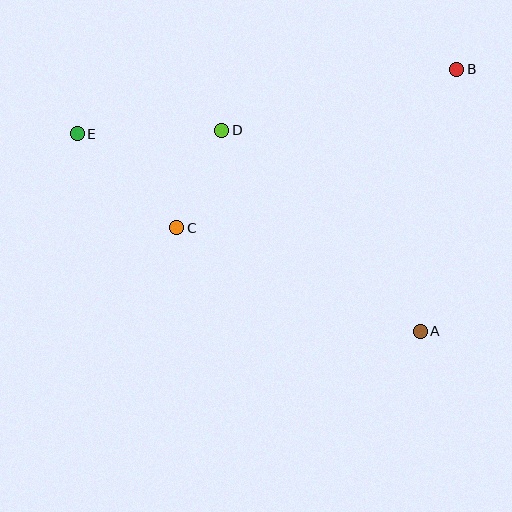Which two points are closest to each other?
Points C and D are closest to each other.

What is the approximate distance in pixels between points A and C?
The distance between A and C is approximately 265 pixels.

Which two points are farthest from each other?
Points A and E are farthest from each other.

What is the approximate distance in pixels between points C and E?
The distance between C and E is approximately 137 pixels.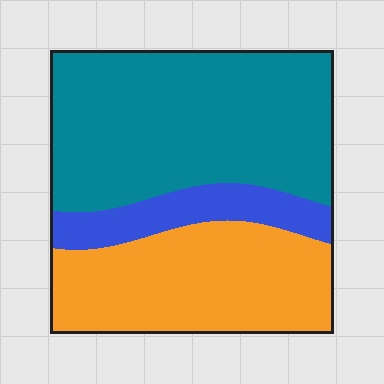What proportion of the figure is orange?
Orange covers 35% of the figure.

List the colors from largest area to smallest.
From largest to smallest: teal, orange, blue.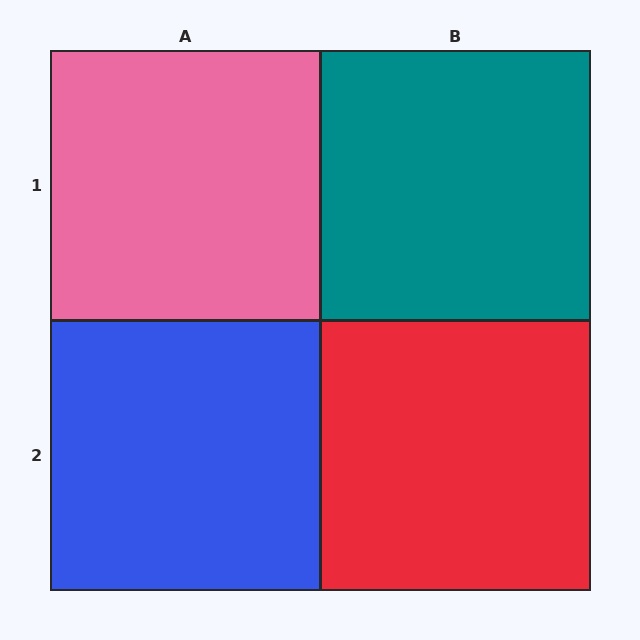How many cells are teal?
1 cell is teal.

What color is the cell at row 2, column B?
Red.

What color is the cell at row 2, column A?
Blue.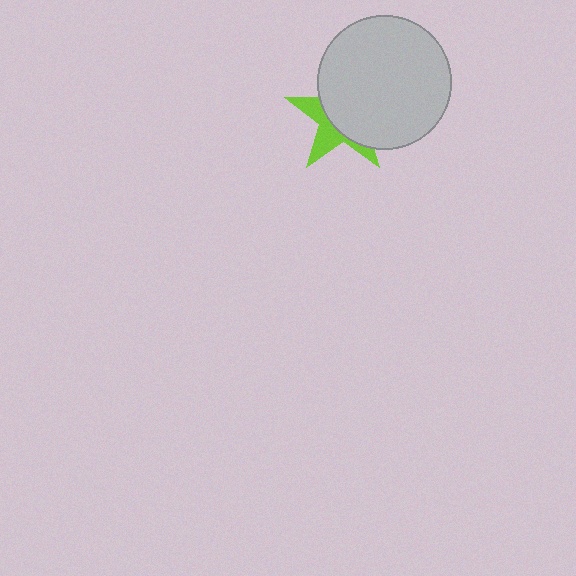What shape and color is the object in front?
The object in front is a light gray circle.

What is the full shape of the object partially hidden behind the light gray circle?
The partially hidden object is a lime star.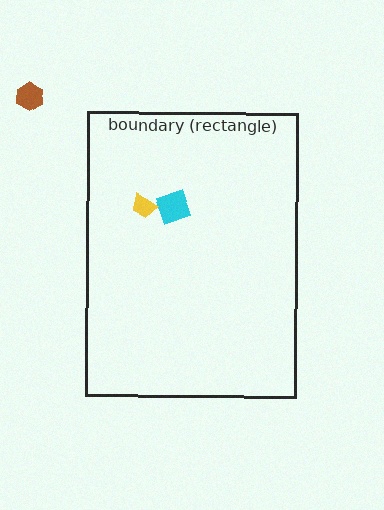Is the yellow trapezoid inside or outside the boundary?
Inside.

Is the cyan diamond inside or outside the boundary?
Inside.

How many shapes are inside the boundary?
2 inside, 1 outside.